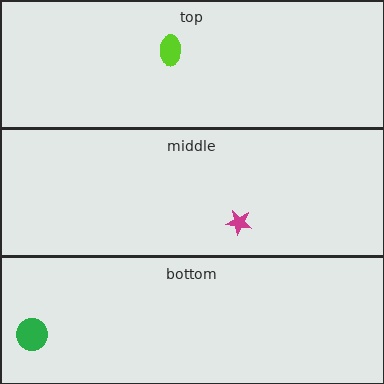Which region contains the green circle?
The bottom region.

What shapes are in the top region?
The lime ellipse.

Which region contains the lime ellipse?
The top region.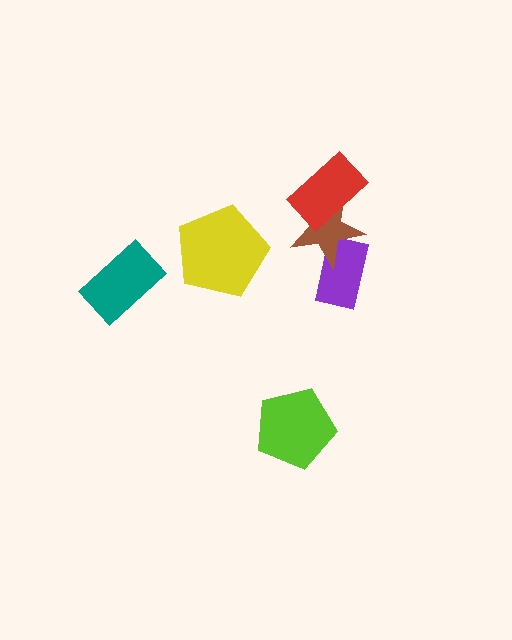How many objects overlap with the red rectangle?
1 object overlaps with the red rectangle.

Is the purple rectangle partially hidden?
Yes, it is partially covered by another shape.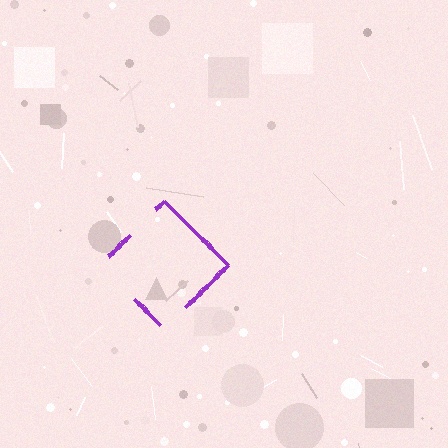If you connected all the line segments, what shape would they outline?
They would outline a diamond.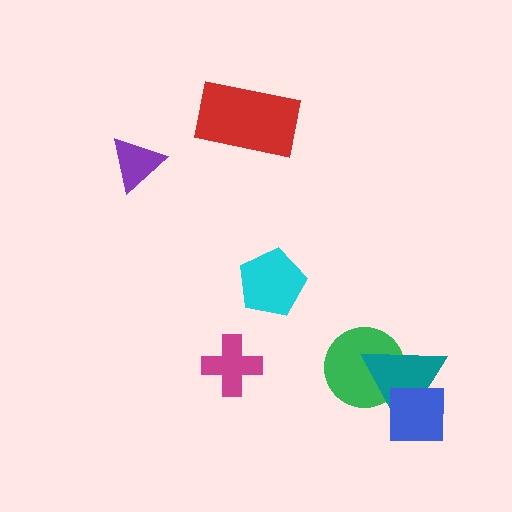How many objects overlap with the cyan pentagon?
0 objects overlap with the cyan pentagon.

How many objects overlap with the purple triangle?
0 objects overlap with the purple triangle.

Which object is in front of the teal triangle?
The blue square is in front of the teal triangle.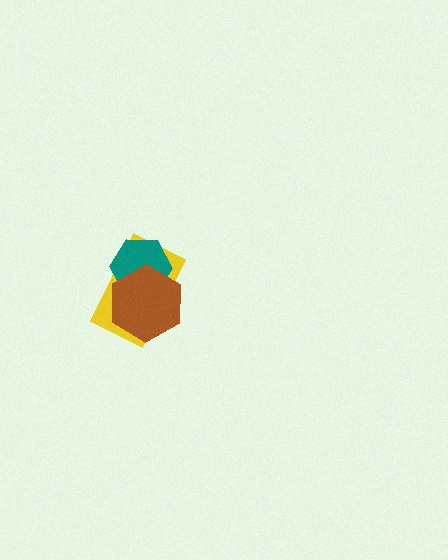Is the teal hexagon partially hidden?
Yes, it is partially covered by another shape.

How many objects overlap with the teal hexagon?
2 objects overlap with the teal hexagon.